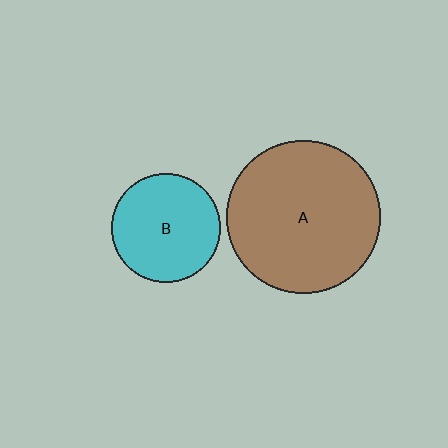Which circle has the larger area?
Circle A (brown).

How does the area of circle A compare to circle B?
Approximately 2.0 times.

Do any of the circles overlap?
No, none of the circles overlap.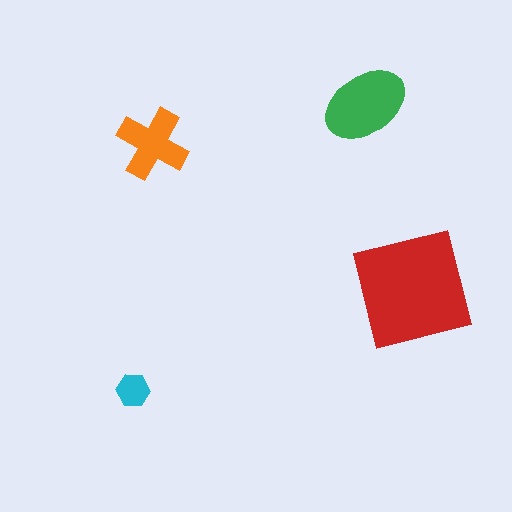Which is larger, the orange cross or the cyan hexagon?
The orange cross.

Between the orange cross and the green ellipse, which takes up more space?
The green ellipse.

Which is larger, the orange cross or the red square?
The red square.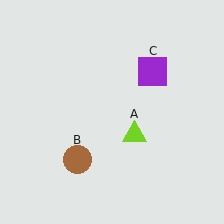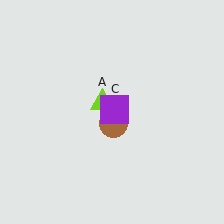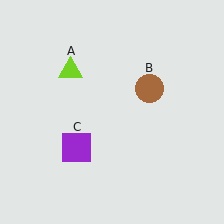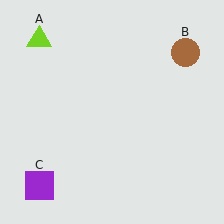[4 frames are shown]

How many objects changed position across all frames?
3 objects changed position: lime triangle (object A), brown circle (object B), purple square (object C).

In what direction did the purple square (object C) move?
The purple square (object C) moved down and to the left.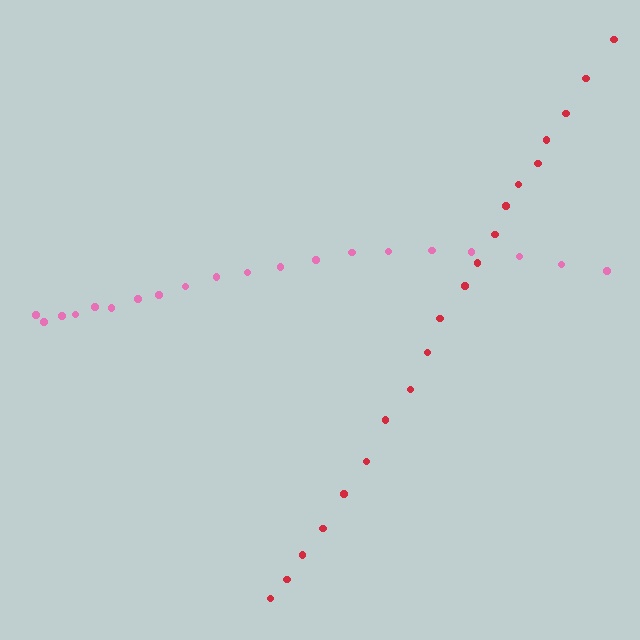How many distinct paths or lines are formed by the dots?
There are 2 distinct paths.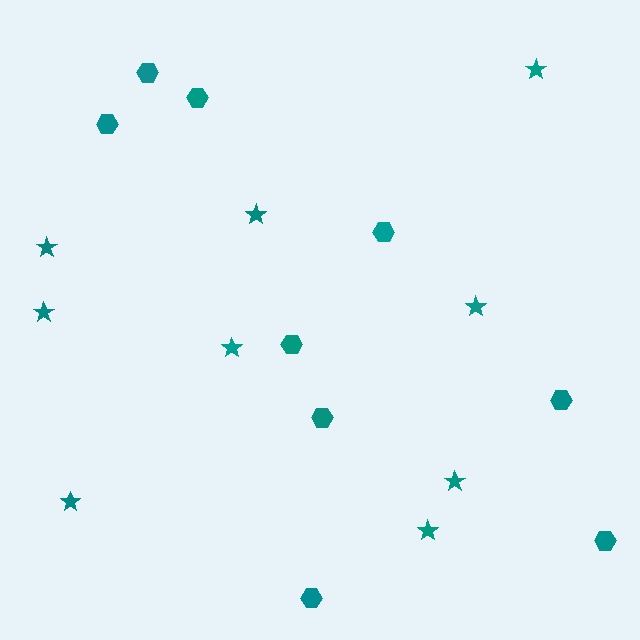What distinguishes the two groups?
There are 2 groups: one group of hexagons (9) and one group of stars (9).